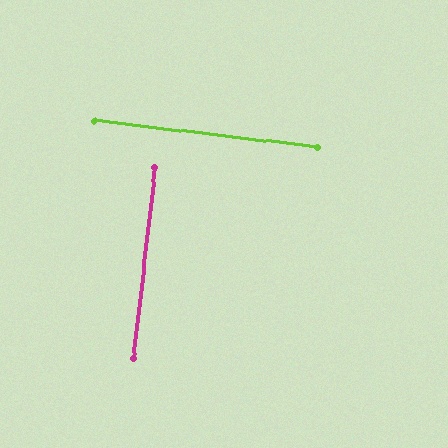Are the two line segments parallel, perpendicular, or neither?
Perpendicular — they meet at approximately 90°.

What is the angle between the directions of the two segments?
Approximately 90 degrees.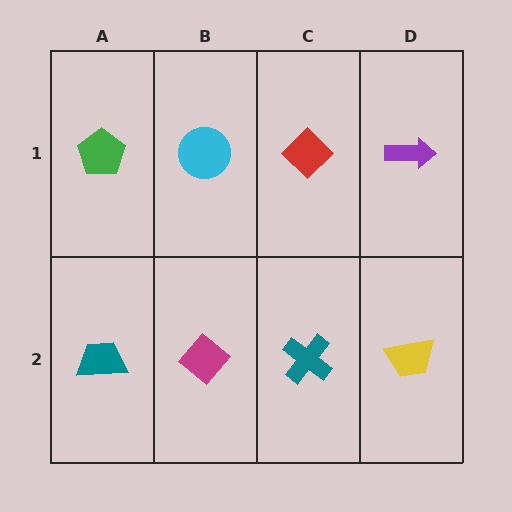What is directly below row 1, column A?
A teal trapezoid.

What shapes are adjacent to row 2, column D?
A purple arrow (row 1, column D), a teal cross (row 2, column C).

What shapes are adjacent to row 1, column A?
A teal trapezoid (row 2, column A), a cyan circle (row 1, column B).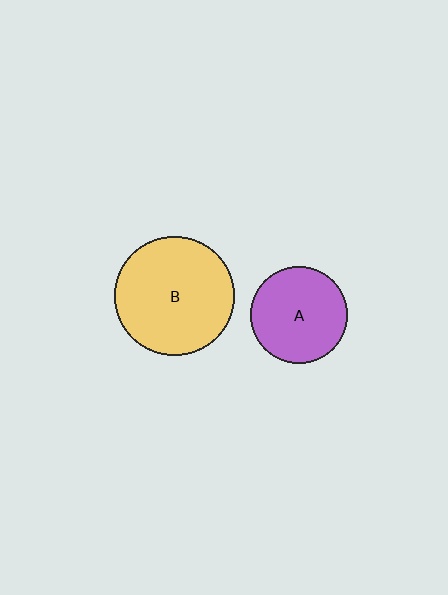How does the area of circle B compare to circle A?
Approximately 1.5 times.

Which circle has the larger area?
Circle B (yellow).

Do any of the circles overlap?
No, none of the circles overlap.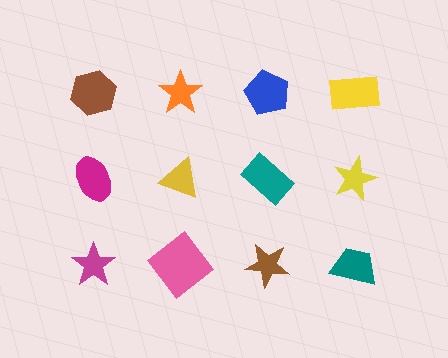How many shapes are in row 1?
4 shapes.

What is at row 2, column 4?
A yellow star.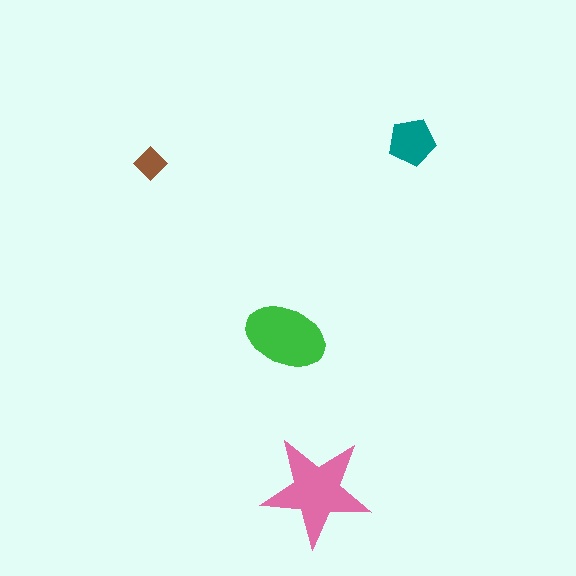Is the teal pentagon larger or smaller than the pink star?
Smaller.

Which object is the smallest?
The brown diamond.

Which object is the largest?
The pink star.